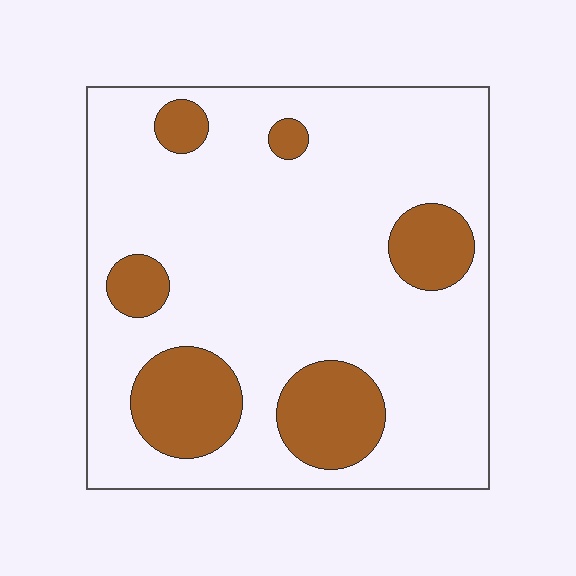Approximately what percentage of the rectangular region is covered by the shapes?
Approximately 20%.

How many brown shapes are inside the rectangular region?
6.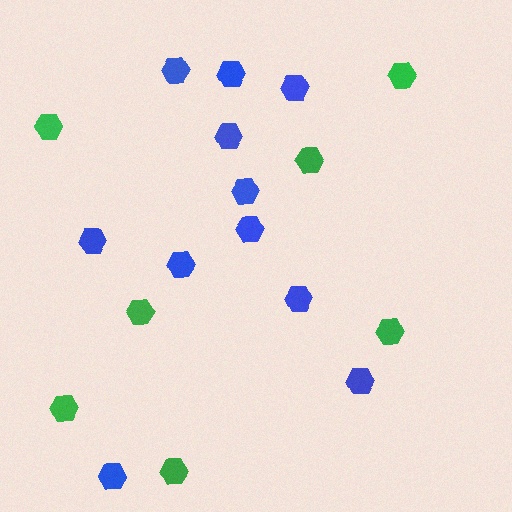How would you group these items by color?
There are 2 groups: one group of blue hexagons (11) and one group of green hexagons (7).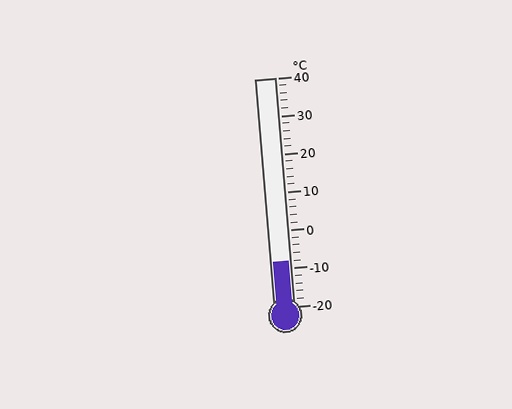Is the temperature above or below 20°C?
The temperature is below 20°C.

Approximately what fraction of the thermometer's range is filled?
The thermometer is filled to approximately 20% of its range.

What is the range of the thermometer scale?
The thermometer scale ranges from -20°C to 40°C.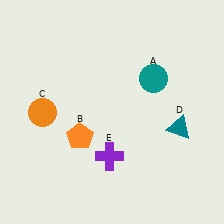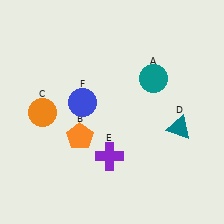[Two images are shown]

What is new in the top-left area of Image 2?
A blue circle (F) was added in the top-left area of Image 2.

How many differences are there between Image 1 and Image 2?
There is 1 difference between the two images.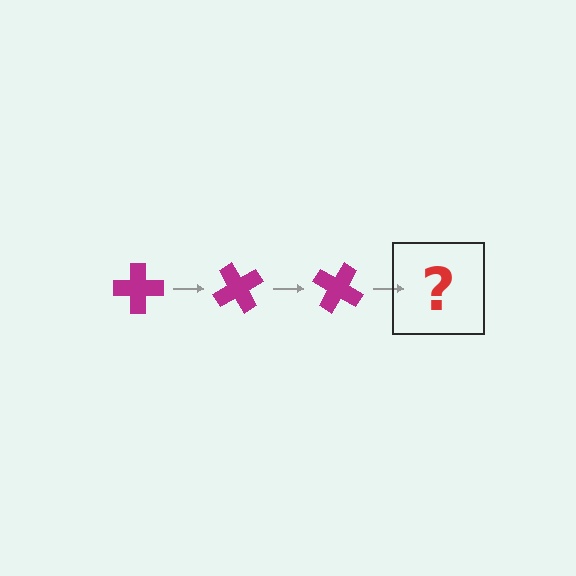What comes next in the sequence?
The next element should be a magenta cross rotated 180 degrees.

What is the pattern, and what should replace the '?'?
The pattern is that the cross rotates 60 degrees each step. The '?' should be a magenta cross rotated 180 degrees.